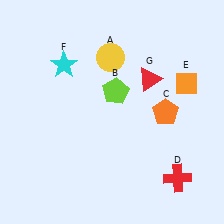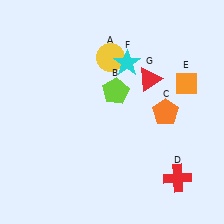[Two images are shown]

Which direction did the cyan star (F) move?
The cyan star (F) moved right.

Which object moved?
The cyan star (F) moved right.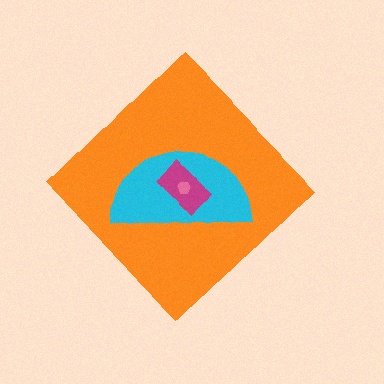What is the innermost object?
The pink hexagon.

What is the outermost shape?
The orange diamond.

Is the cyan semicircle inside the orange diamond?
Yes.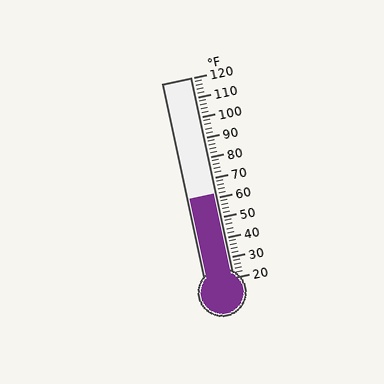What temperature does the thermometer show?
The thermometer shows approximately 62°F.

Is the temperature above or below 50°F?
The temperature is above 50°F.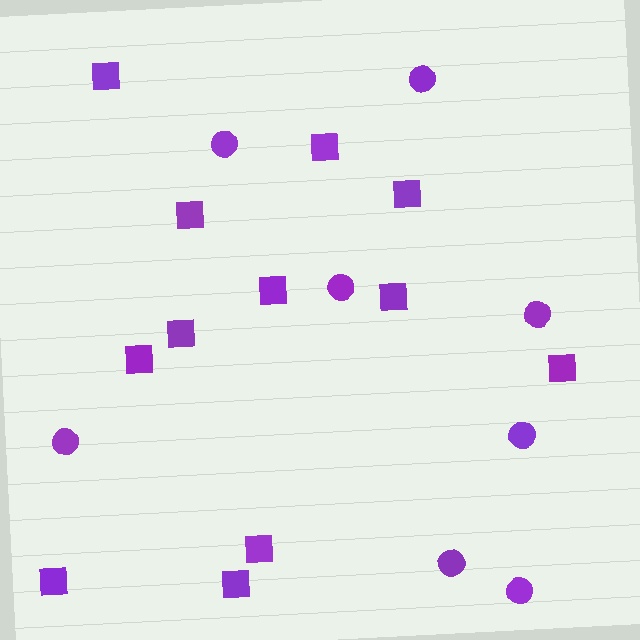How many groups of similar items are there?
There are 2 groups: one group of squares (12) and one group of circles (8).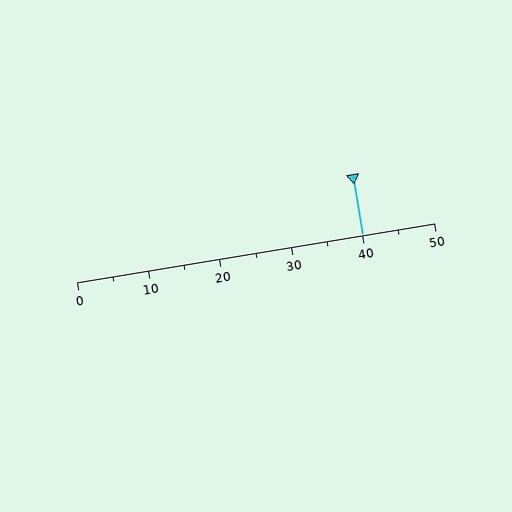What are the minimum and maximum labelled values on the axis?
The axis runs from 0 to 50.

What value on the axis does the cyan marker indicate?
The marker indicates approximately 40.